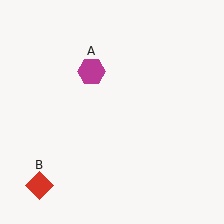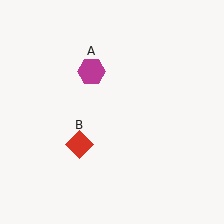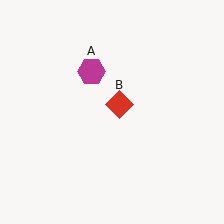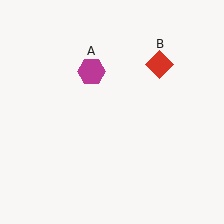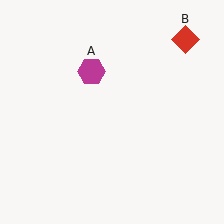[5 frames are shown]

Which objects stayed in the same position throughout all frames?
Magenta hexagon (object A) remained stationary.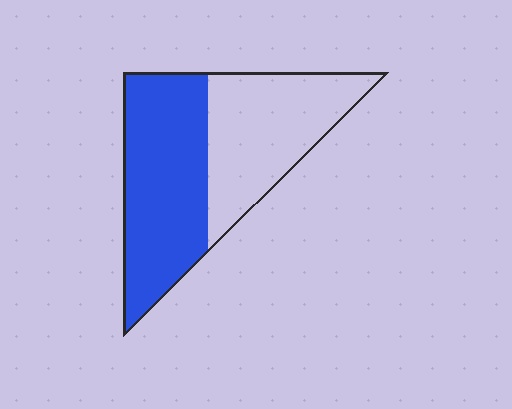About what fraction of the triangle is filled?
About one half (1/2).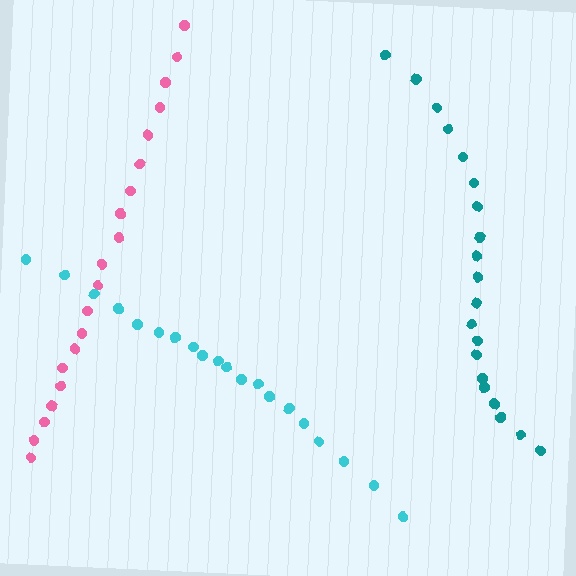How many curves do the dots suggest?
There are 3 distinct paths.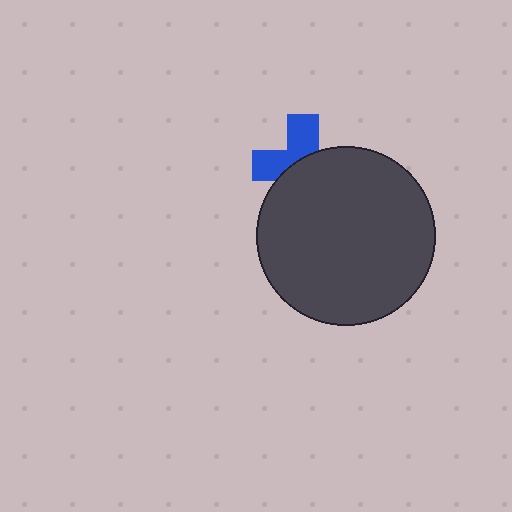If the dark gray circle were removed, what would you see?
You would see the complete blue cross.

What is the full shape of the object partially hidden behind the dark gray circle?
The partially hidden object is a blue cross.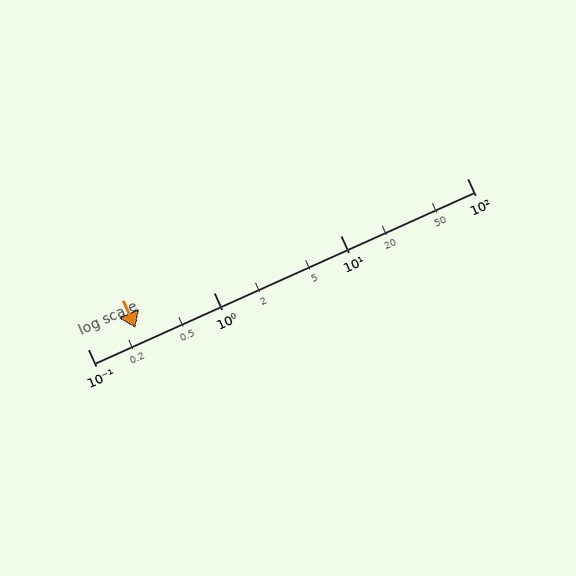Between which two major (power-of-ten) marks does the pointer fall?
The pointer is between 0.1 and 1.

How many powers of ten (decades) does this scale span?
The scale spans 3 decades, from 0.1 to 100.